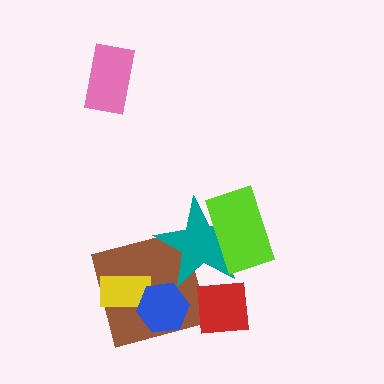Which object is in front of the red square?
The teal star is in front of the red square.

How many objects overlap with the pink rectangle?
0 objects overlap with the pink rectangle.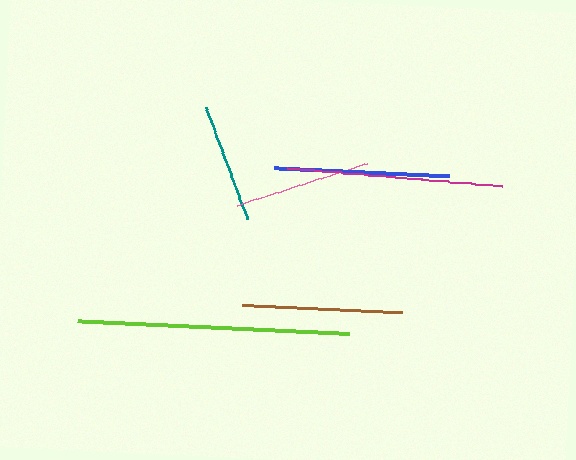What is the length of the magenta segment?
The magenta segment is approximately 216 pixels long.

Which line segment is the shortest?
The teal line is the shortest at approximately 120 pixels.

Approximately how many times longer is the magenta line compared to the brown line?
The magenta line is approximately 1.3 times the length of the brown line.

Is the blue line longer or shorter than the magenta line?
The magenta line is longer than the blue line.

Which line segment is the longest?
The lime line is the longest at approximately 272 pixels.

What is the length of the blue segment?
The blue segment is approximately 175 pixels long.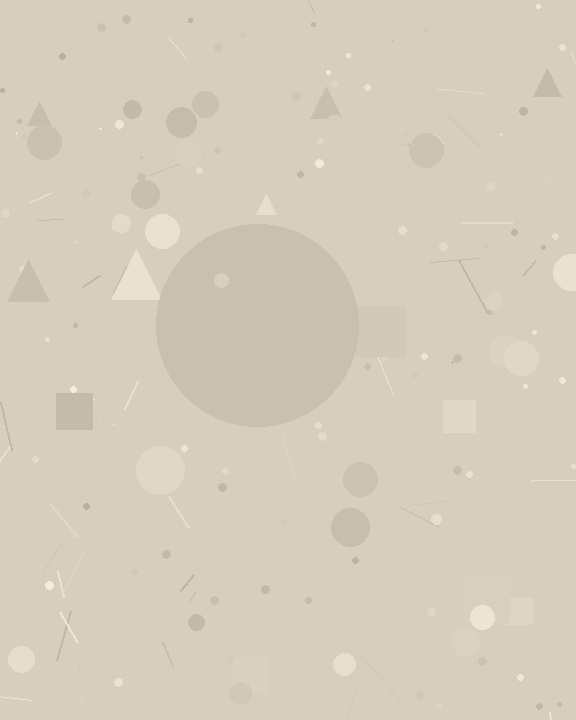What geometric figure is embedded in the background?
A circle is embedded in the background.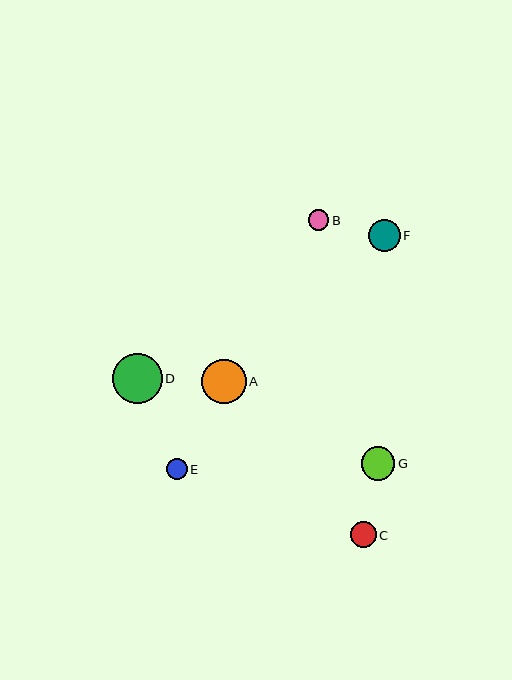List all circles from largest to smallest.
From largest to smallest: D, A, G, F, C, B, E.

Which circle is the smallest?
Circle E is the smallest with a size of approximately 21 pixels.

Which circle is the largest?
Circle D is the largest with a size of approximately 50 pixels.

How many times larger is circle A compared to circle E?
Circle A is approximately 2.2 times the size of circle E.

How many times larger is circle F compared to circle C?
Circle F is approximately 1.2 times the size of circle C.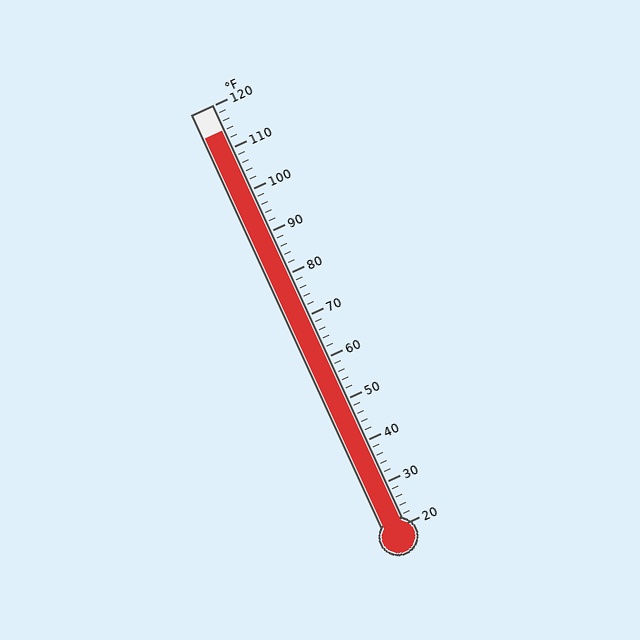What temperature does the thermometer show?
The thermometer shows approximately 114°F.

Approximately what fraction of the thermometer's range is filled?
The thermometer is filled to approximately 95% of its range.